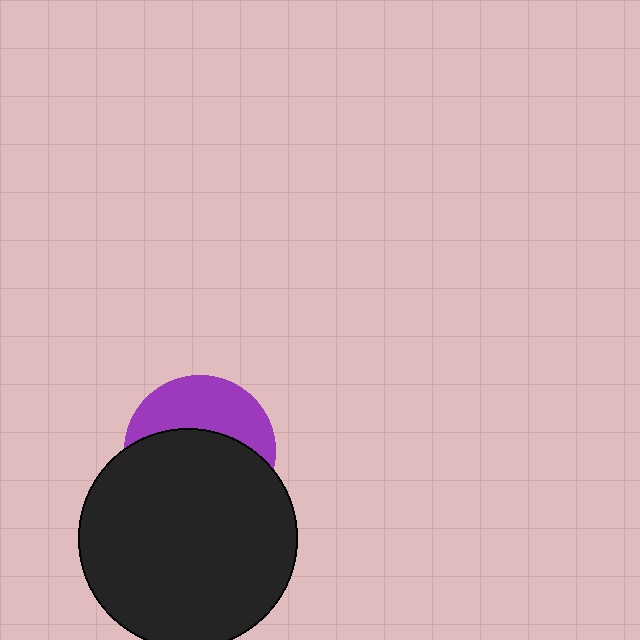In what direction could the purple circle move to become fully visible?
The purple circle could move up. That would shift it out from behind the black circle entirely.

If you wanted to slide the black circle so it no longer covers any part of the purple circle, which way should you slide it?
Slide it down — that is the most direct way to separate the two shapes.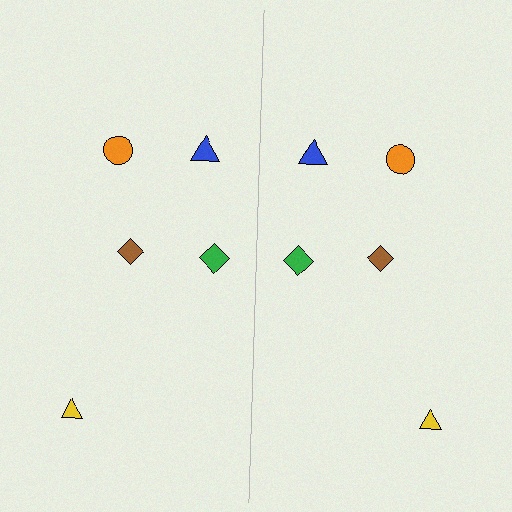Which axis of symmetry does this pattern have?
The pattern has a vertical axis of symmetry running through the center of the image.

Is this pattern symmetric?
Yes, this pattern has bilateral (reflection) symmetry.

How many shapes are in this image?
There are 10 shapes in this image.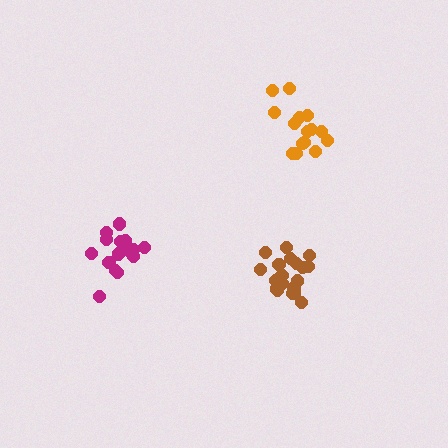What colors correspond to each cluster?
The clusters are colored: magenta, brown, orange.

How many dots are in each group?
Group 1: 17 dots, Group 2: 20 dots, Group 3: 15 dots (52 total).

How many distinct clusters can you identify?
There are 3 distinct clusters.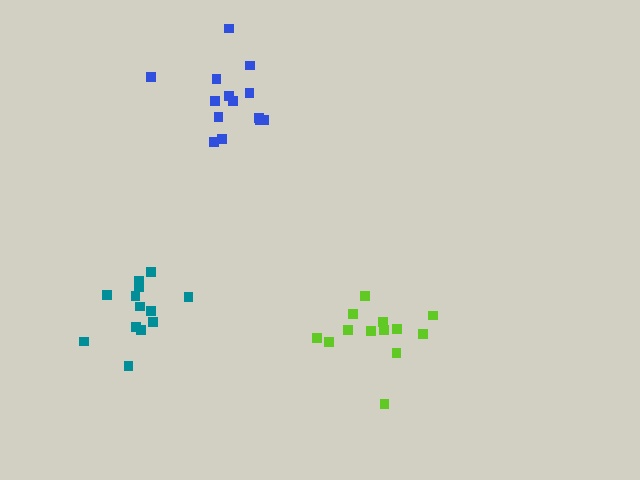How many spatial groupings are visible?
There are 3 spatial groupings.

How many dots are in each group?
Group 1: 13 dots, Group 2: 15 dots, Group 3: 13 dots (41 total).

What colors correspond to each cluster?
The clusters are colored: teal, blue, lime.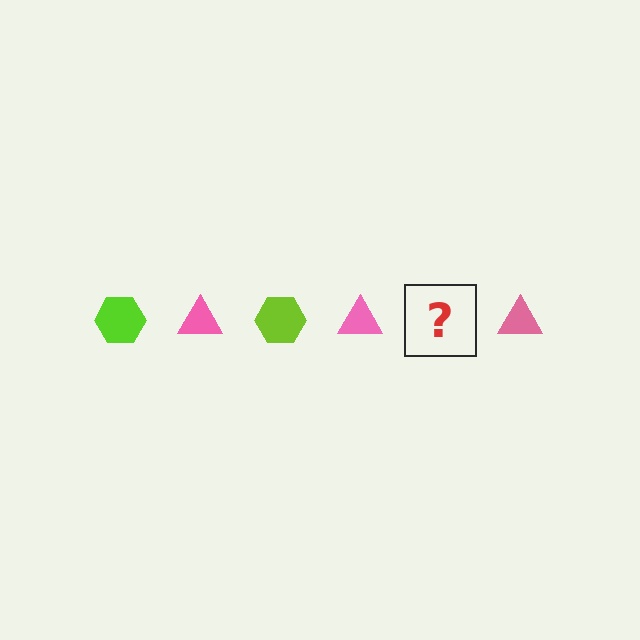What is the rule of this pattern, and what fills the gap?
The rule is that the pattern alternates between lime hexagon and pink triangle. The gap should be filled with a lime hexagon.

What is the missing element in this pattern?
The missing element is a lime hexagon.